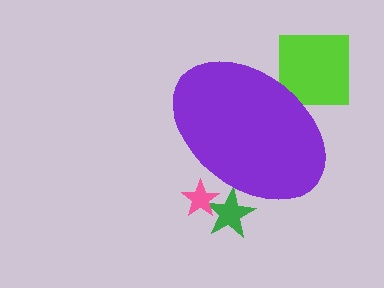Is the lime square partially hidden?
Yes, the lime square is partially hidden behind the purple ellipse.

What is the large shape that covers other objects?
A purple ellipse.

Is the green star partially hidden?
Yes, the green star is partially hidden behind the purple ellipse.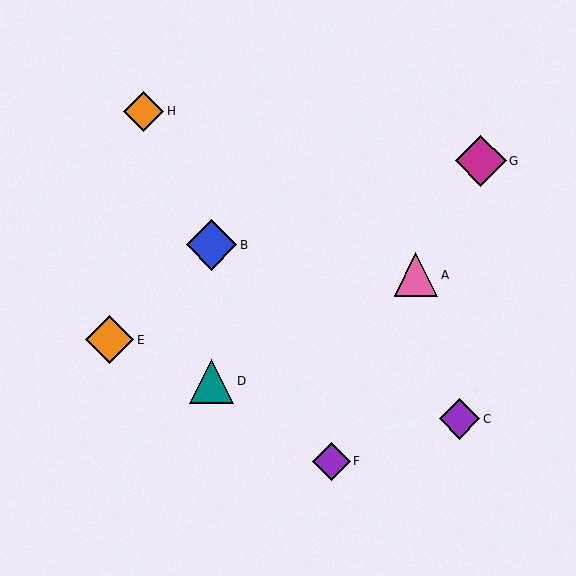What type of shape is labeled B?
Shape B is a blue diamond.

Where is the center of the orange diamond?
The center of the orange diamond is at (144, 111).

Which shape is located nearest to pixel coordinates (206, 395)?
The teal triangle (labeled D) at (212, 381) is nearest to that location.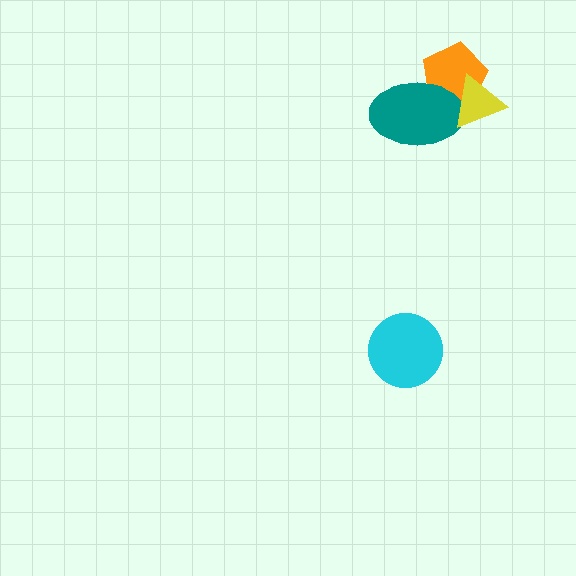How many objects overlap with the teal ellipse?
2 objects overlap with the teal ellipse.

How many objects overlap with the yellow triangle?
2 objects overlap with the yellow triangle.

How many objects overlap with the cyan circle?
0 objects overlap with the cyan circle.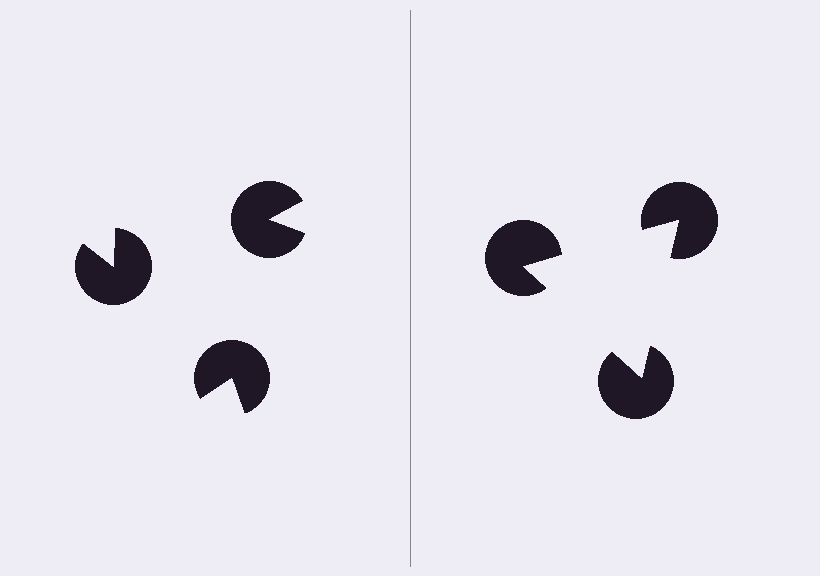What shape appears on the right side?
An illusory triangle.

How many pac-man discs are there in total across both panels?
6 — 3 on each side.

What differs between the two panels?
The pac-man discs are positioned identically on both sides; only the wedge orientations differ. On the right they align to a triangle; on the left they are misaligned.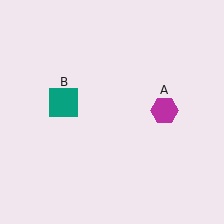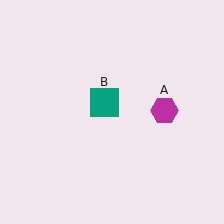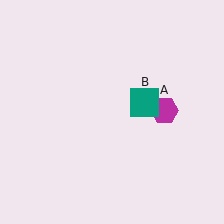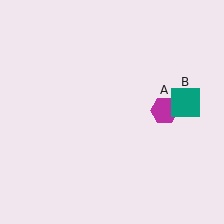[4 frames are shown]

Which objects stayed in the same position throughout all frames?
Magenta hexagon (object A) remained stationary.